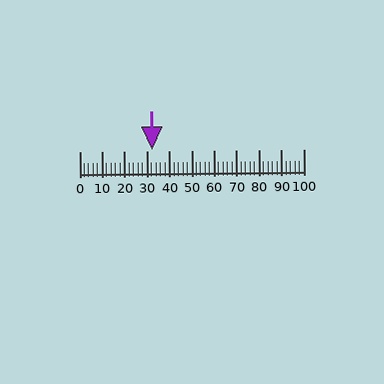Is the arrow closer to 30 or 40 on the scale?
The arrow is closer to 30.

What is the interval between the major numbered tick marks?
The major tick marks are spaced 10 units apart.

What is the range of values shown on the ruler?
The ruler shows values from 0 to 100.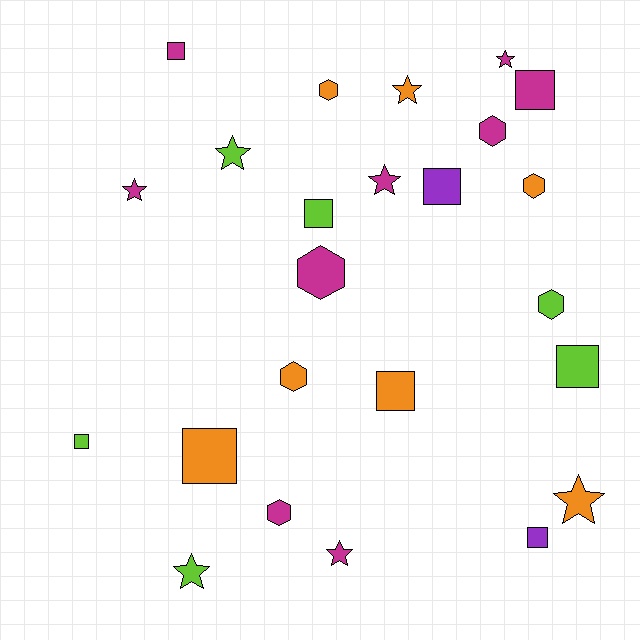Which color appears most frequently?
Magenta, with 9 objects.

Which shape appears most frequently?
Square, with 9 objects.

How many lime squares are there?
There are 3 lime squares.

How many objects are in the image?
There are 24 objects.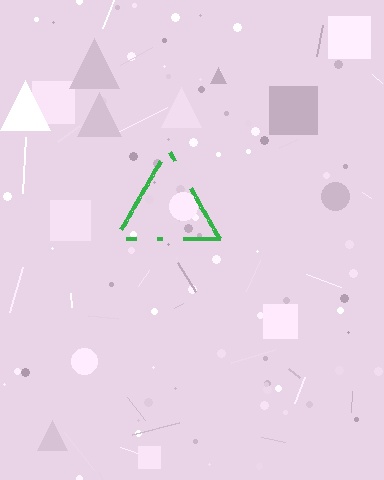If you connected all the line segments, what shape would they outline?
They would outline a triangle.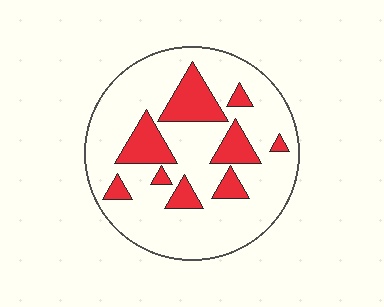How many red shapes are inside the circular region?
9.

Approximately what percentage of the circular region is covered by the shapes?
Approximately 20%.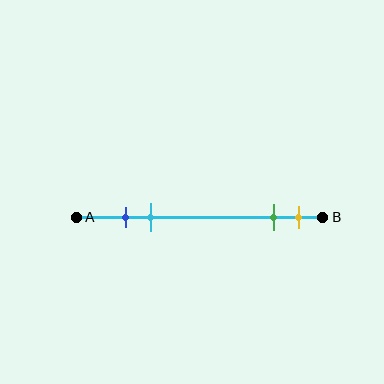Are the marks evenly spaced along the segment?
No, the marks are not evenly spaced.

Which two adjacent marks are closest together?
The blue and cyan marks are the closest adjacent pair.